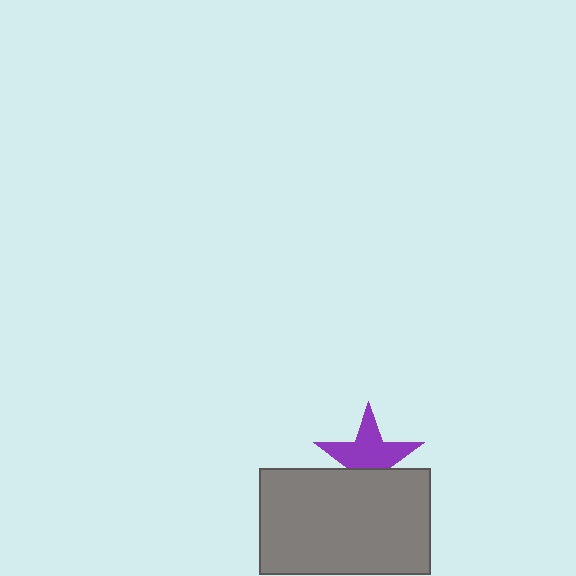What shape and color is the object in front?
The object in front is a gray rectangle.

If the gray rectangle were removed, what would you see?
You would see the complete purple star.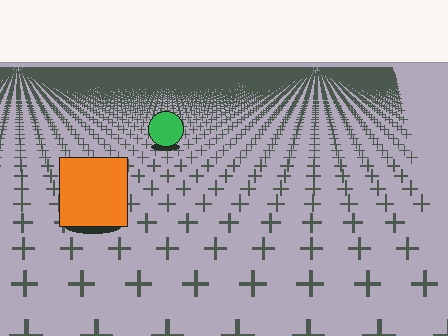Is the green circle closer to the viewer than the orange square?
No. The orange square is closer — you can tell from the texture gradient: the ground texture is coarser near it.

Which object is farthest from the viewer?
The green circle is farthest from the viewer. It appears smaller and the ground texture around it is denser.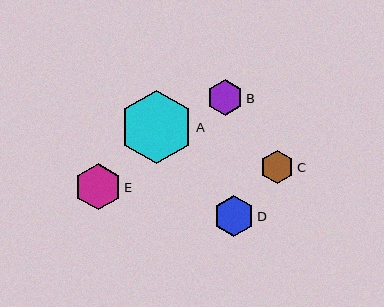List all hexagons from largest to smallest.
From largest to smallest: A, E, D, B, C.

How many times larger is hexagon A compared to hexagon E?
Hexagon A is approximately 1.6 times the size of hexagon E.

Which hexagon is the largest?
Hexagon A is the largest with a size of approximately 74 pixels.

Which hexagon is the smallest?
Hexagon C is the smallest with a size of approximately 33 pixels.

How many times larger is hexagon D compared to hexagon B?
Hexagon D is approximately 1.1 times the size of hexagon B.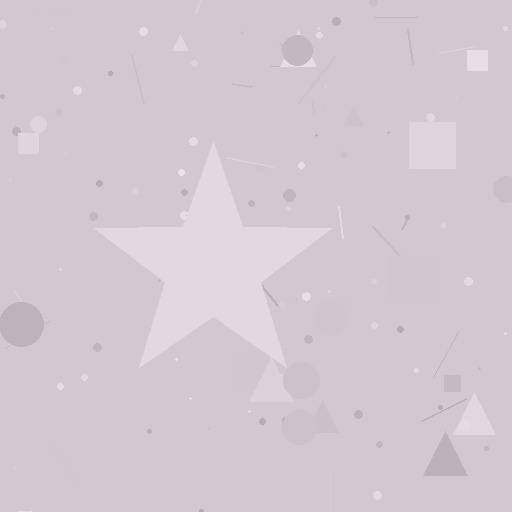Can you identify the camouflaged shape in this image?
The camouflaged shape is a star.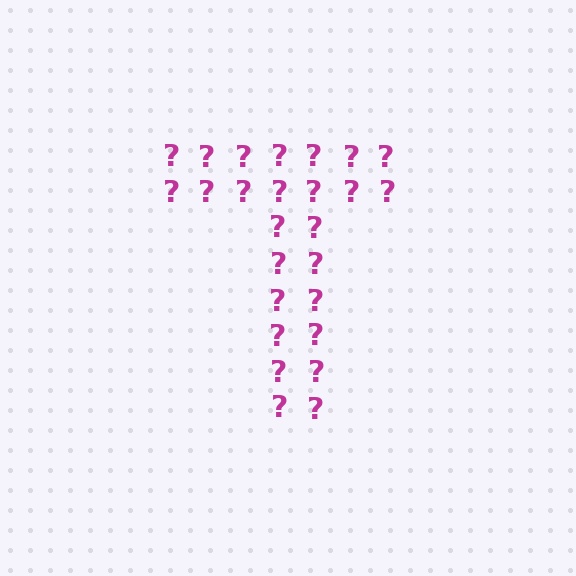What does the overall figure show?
The overall figure shows the letter T.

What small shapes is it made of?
It is made of small question marks.